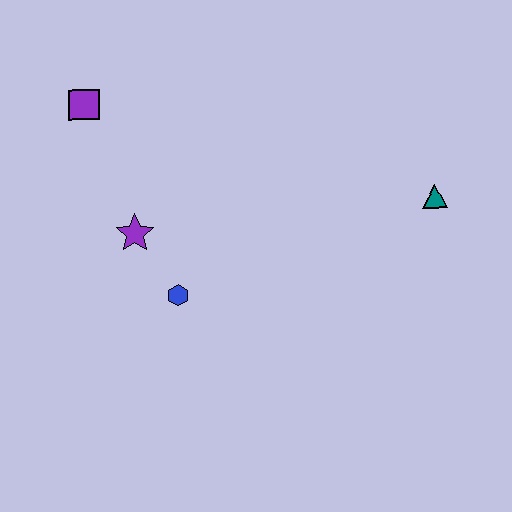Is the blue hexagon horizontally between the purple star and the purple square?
No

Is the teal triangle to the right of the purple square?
Yes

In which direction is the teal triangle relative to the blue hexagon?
The teal triangle is to the right of the blue hexagon.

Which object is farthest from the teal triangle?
The purple square is farthest from the teal triangle.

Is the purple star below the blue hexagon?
No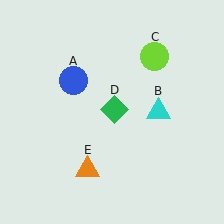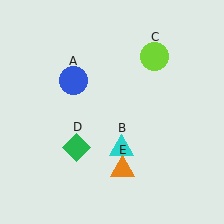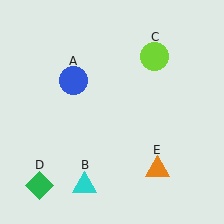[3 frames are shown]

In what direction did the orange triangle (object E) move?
The orange triangle (object E) moved right.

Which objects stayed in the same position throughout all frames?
Blue circle (object A) and lime circle (object C) remained stationary.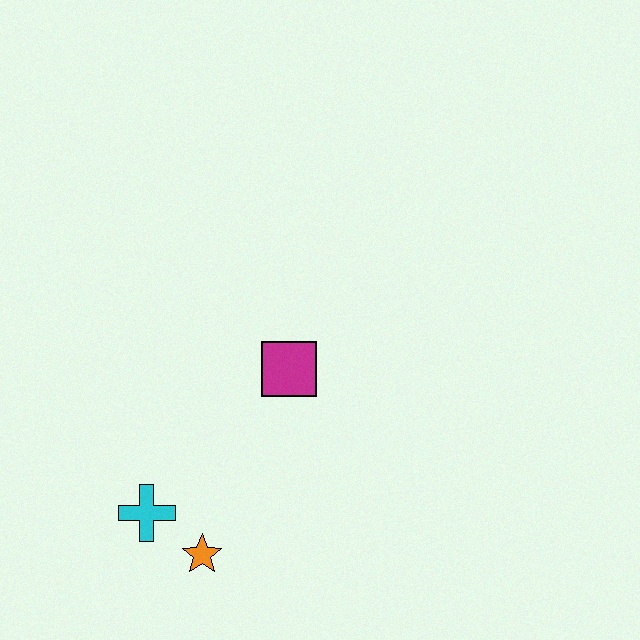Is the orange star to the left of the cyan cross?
No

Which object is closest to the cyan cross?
The orange star is closest to the cyan cross.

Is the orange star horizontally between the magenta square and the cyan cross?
Yes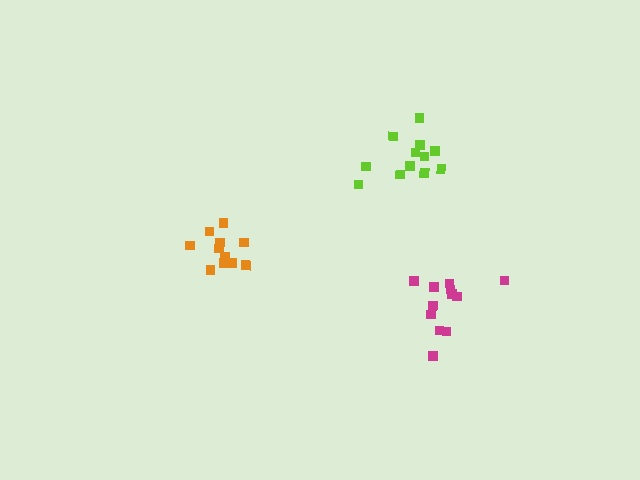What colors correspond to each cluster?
The clusters are colored: orange, magenta, lime.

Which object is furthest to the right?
The magenta cluster is rightmost.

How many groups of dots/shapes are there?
There are 3 groups.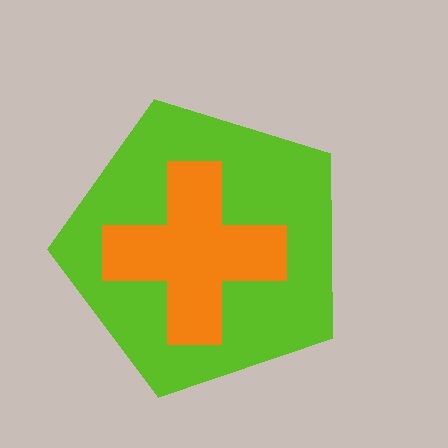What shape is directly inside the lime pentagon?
The orange cross.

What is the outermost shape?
The lime pentagon.